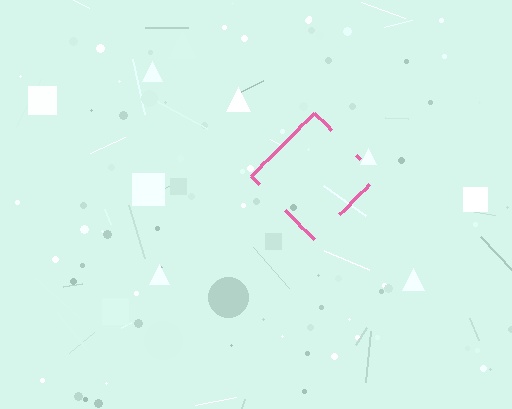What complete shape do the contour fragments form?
The contour fragments form a diamond.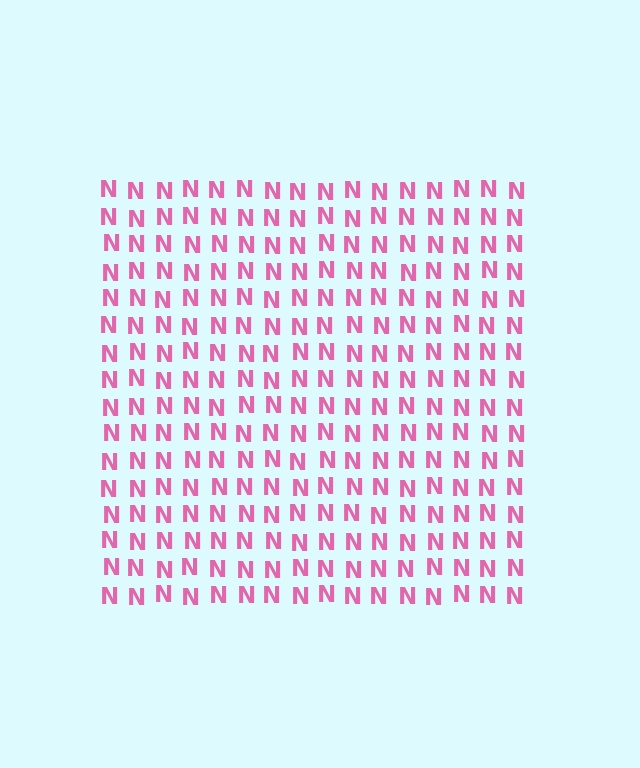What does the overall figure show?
The overall figure shows a square.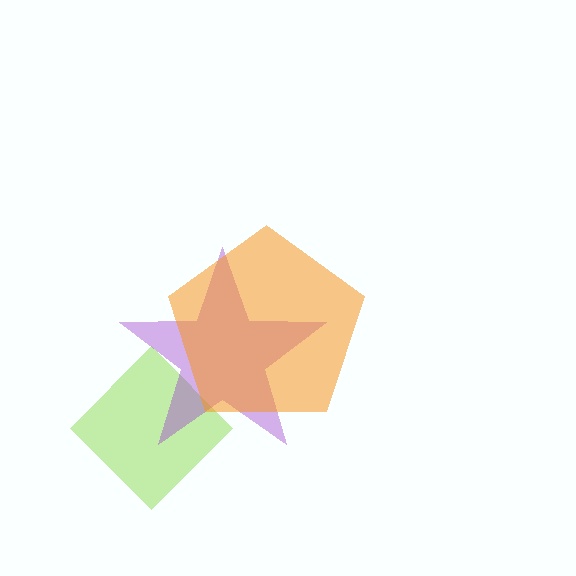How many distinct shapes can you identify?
There are 3 distinct shapes: a lime diamond, a purple star, an orange pentagon.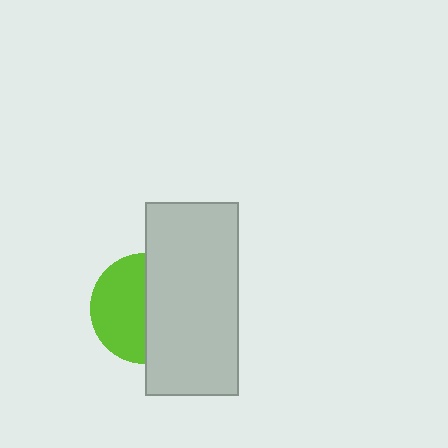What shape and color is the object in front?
The object in front is a light gray rectangle.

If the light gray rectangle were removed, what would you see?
You would see the complete lime circle.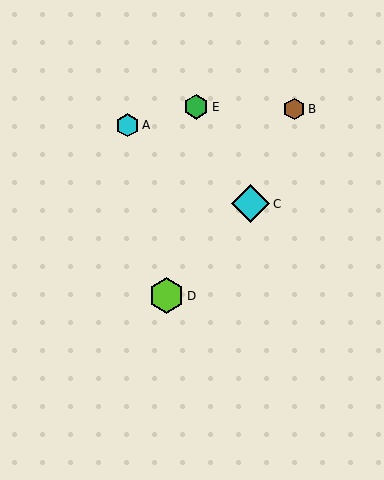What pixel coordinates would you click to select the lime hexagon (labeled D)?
Click at (167, 296) to select the lime hexagon D.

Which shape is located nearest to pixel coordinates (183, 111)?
The green hexagon (labeled E) at (196, 107) is nearest to that location.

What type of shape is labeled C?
Shape C is a cyan diamond.